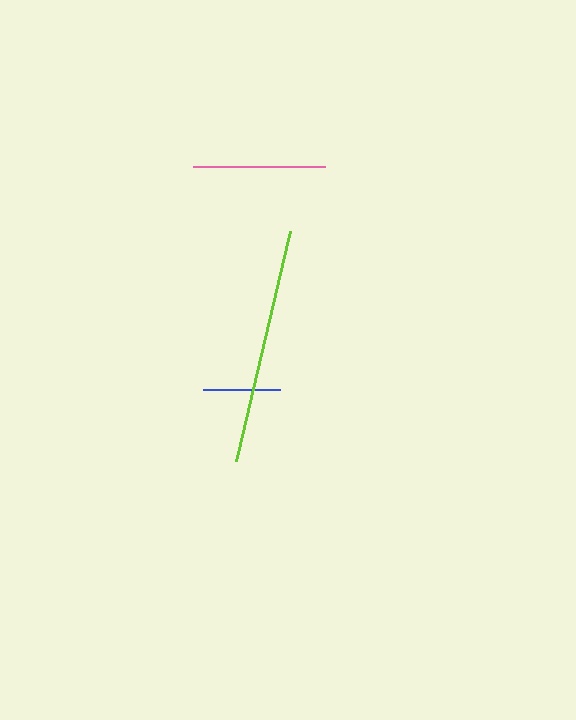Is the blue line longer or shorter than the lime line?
The lime line is longer than the blue line.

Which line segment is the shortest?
The blue line is the shortest at approximately 77 pixels.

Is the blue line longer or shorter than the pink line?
The pink line is longer than the blue line.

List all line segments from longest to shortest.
From longest to shortest: lime, pink, blue.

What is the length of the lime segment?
The lime segment is approximately 236 pixels long.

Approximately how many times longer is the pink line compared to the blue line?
The pink line is approximately 1.7 times the length of the blue line.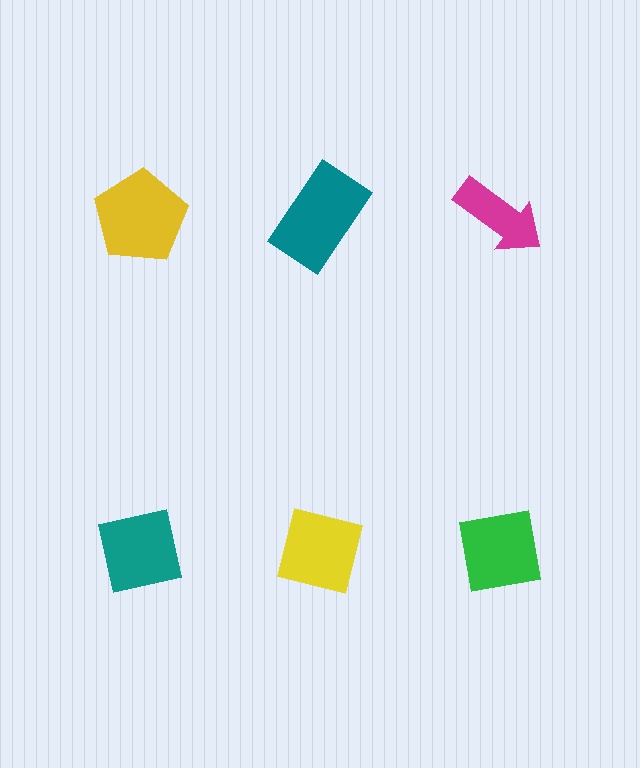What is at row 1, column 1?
A yellow pentagon.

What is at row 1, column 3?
A magenta arrow.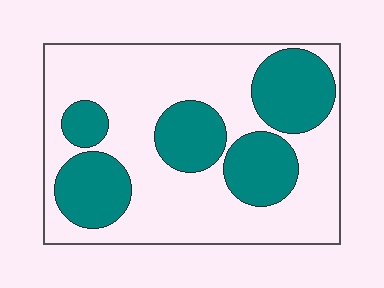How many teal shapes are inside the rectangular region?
5.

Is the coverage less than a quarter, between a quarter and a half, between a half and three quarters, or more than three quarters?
Between a quarter and a half.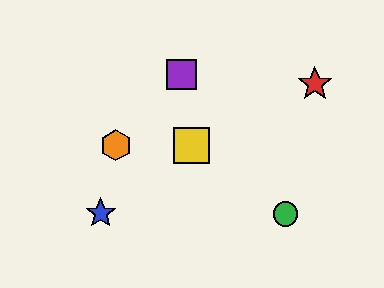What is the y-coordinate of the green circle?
The green circle is at y≈214.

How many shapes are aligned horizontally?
2 shapes (the yellow square, the orange hexagon) are aligned horizontally.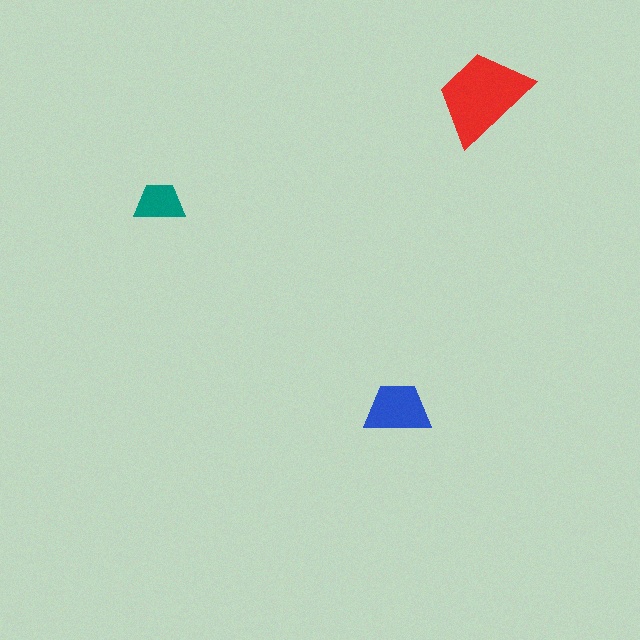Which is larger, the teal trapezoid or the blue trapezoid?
The blue one.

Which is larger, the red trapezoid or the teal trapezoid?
The red one.